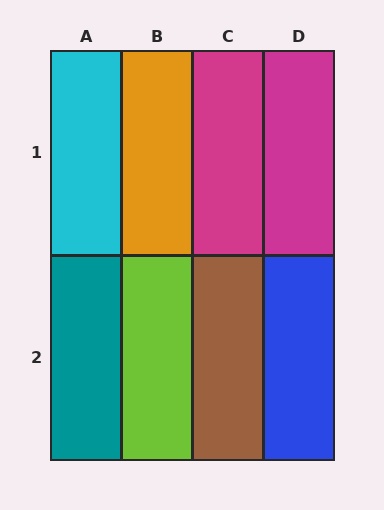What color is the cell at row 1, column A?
Cyan.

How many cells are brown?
1 cell is brown.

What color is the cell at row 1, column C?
Magenta.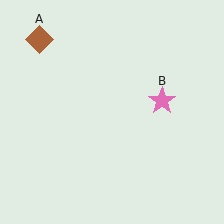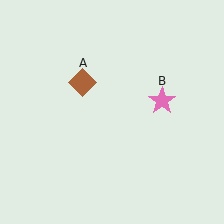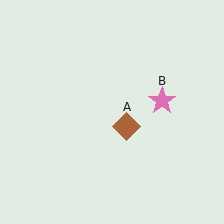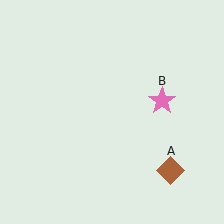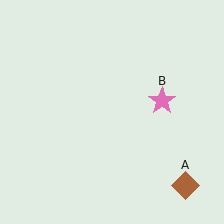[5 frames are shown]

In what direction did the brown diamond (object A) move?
The brown diamond (object A) moved down and to the right.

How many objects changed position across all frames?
1 object changed position: brown diamond (object A).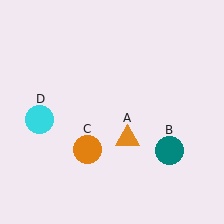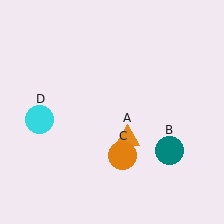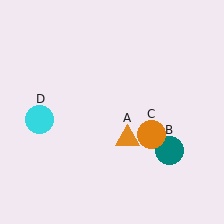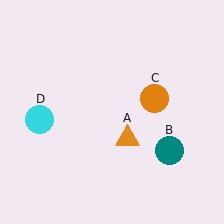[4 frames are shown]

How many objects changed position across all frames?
1 object changed position: orange circle (object C).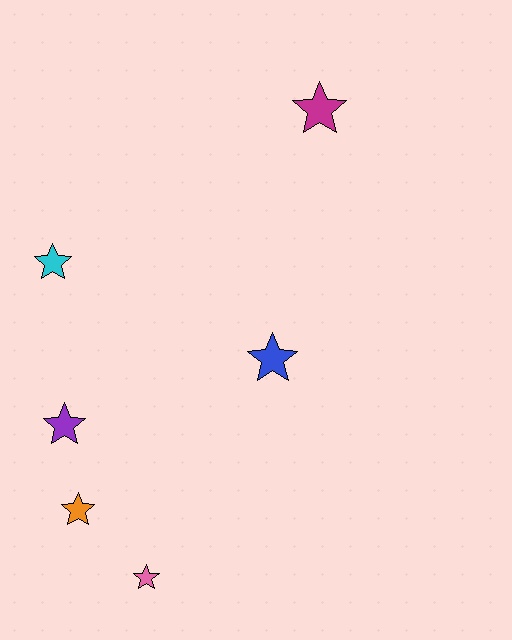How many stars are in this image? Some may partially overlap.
There are 6 stars.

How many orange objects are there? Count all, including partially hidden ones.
There is 1 orange object.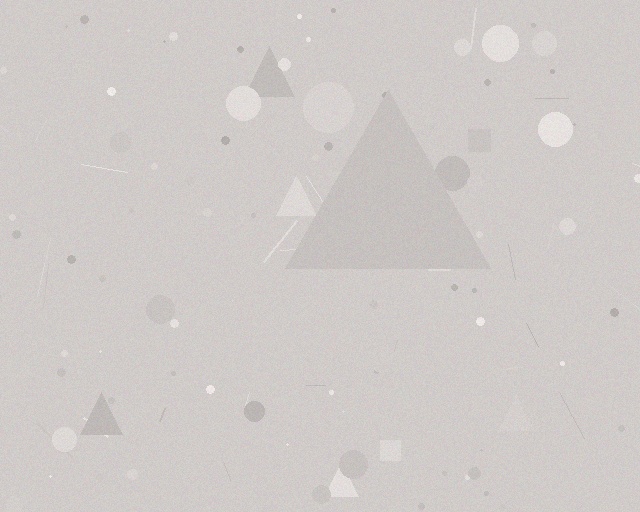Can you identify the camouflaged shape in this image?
The camouflaged shape is a triangle.